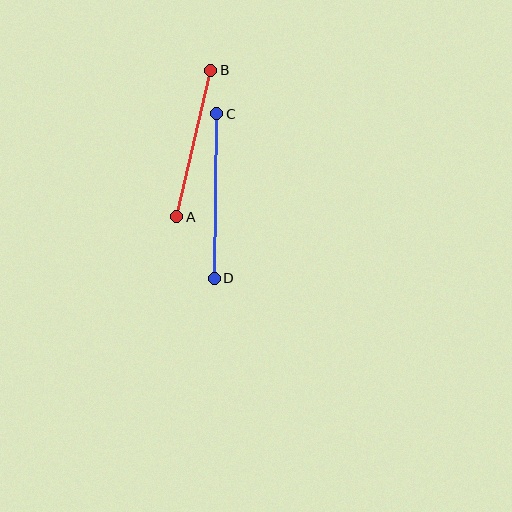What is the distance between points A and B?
The distance is approximately 151 pixels.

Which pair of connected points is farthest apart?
Points C and D are farthest apart.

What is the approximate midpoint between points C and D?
The midpoint is at approximately (216, 196) pixels.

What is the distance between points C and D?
The distance is approximately 164 pixels.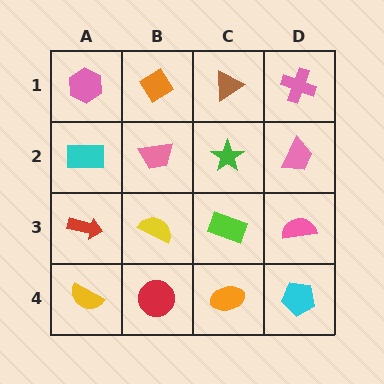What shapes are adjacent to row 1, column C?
A green star (row 2, column C), an orange diamond (row 1, column B), a pink cross (row 1, column D).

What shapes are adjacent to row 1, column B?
A pink trapezoid (row 2, column B), a pink hexagon (row 1, column A), a brown triangle (row 1, column C).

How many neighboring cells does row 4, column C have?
3.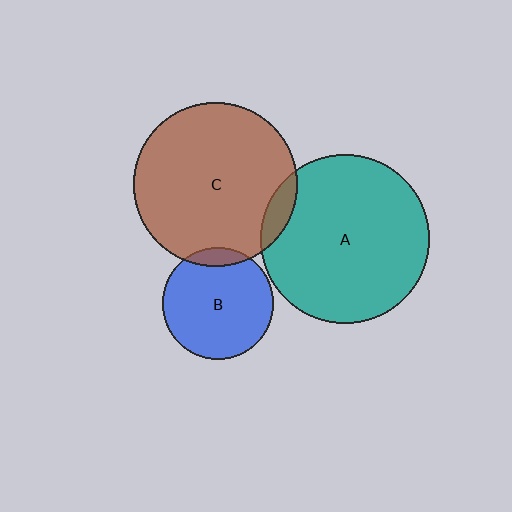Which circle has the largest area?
Circle A (teal).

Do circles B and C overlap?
Yes.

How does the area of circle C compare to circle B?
Approximately 2.1 times.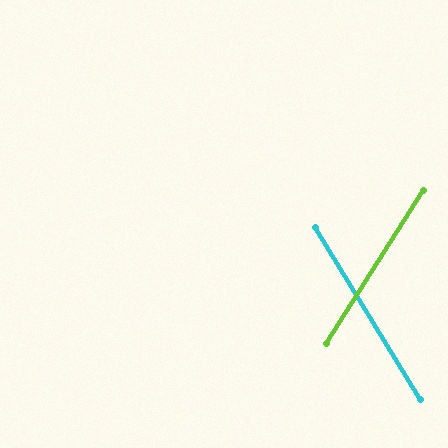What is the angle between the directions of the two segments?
Approximately 64 degrees.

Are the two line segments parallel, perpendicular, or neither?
Neither parallel nor perpendicular — they differ by about 64°.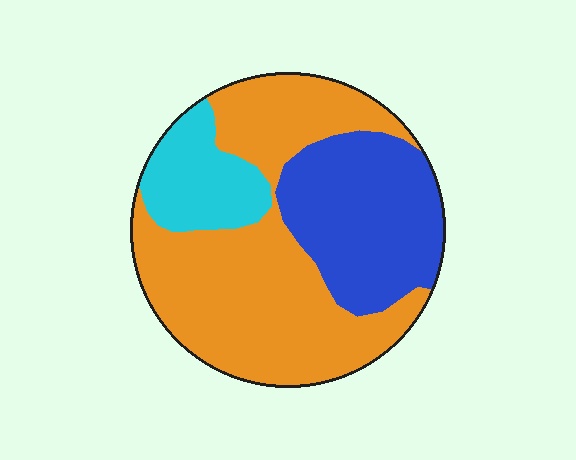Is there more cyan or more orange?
Orange.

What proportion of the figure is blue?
Blue covers about 30% of the figure.